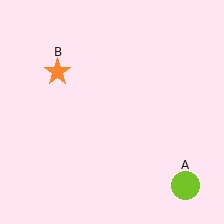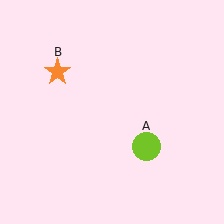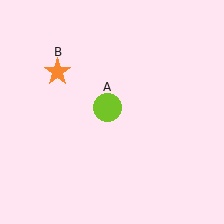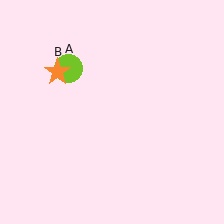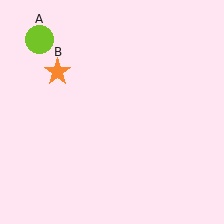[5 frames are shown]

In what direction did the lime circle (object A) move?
The lime circle (object A) moved up and to the left.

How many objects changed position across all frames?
1 object changed position: lime circle (object A).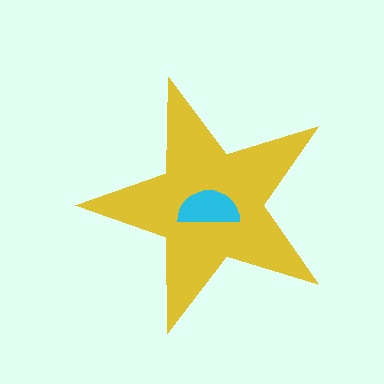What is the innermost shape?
The cyan semicircle.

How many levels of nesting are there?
2.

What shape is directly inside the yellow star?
The cyan semicircle.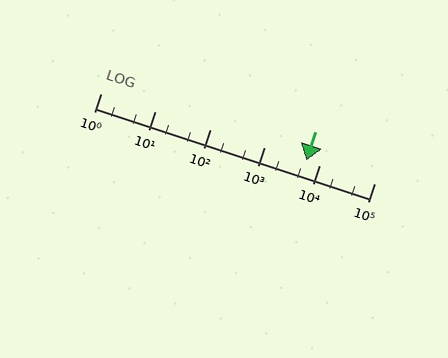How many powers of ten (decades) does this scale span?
The scale spans 5 decades, from 1 to 100000.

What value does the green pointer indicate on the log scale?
The pointer indicates approximately 5800.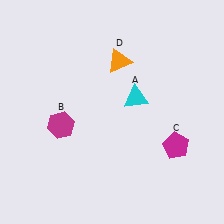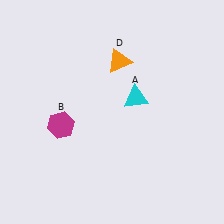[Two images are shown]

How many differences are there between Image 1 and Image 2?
There is 1 difference between the two images.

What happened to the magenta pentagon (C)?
The magenta pentagon (C) was removed in Image 2. It was in the bottom-right area of Image 1.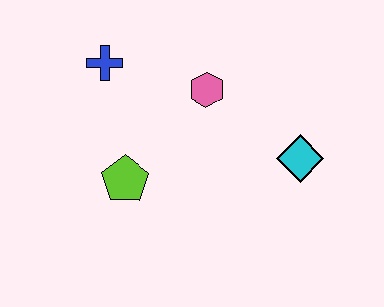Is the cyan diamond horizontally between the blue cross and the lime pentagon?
No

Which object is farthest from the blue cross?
The cyan diamond is farthest from the blue cross.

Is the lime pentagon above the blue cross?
No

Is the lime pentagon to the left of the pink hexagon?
Yes